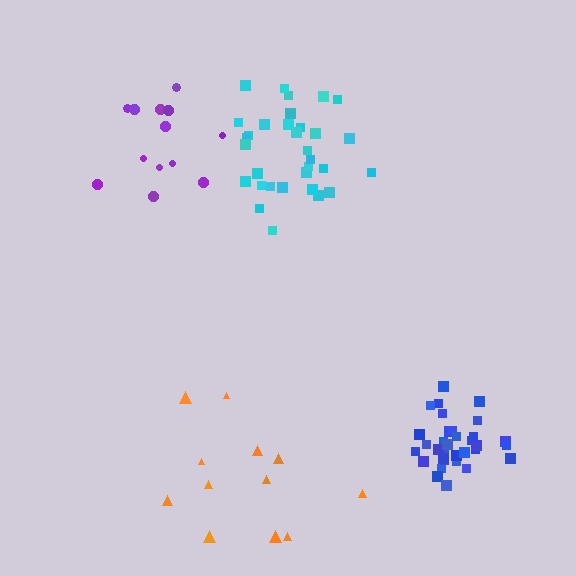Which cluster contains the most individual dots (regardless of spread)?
Blue (34).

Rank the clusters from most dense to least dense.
blue, cyan, purple, orange.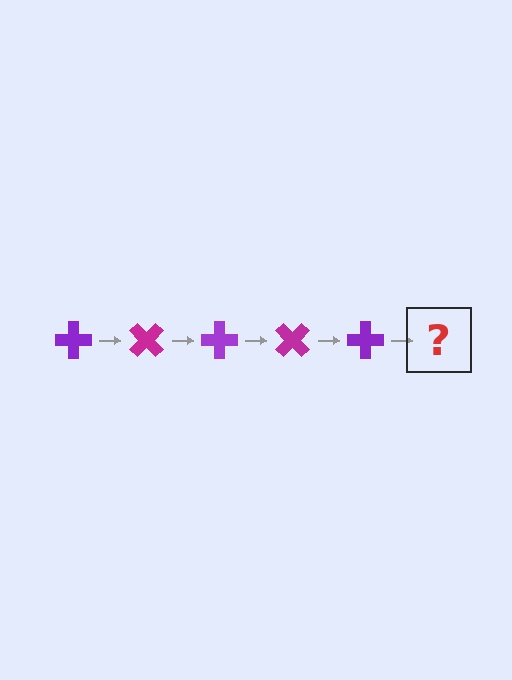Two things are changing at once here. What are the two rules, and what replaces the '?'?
The two rules are that it rotates 45 degrees each step and the color cycles through purple and magenta. The '?' should be a magenta cross, rotated 225 degrees from the start.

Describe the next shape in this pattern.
It should be a magenta cross, rotated 225 degrees from the start.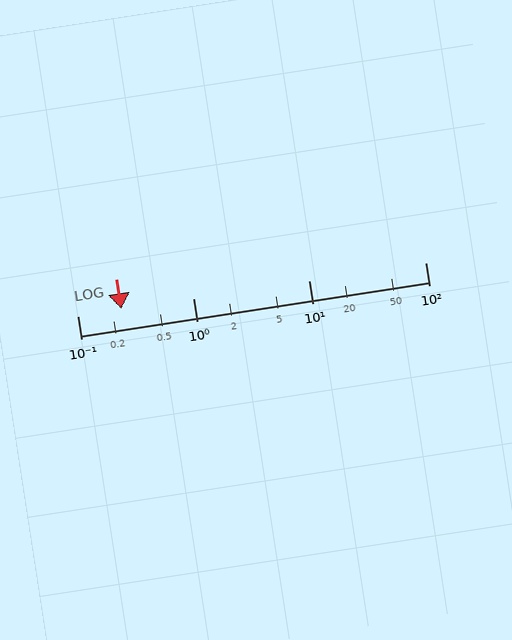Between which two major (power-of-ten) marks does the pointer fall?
The pointer is between 0.1 and 1.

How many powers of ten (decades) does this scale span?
The scale spans 3 decades, from 0.1 to 100.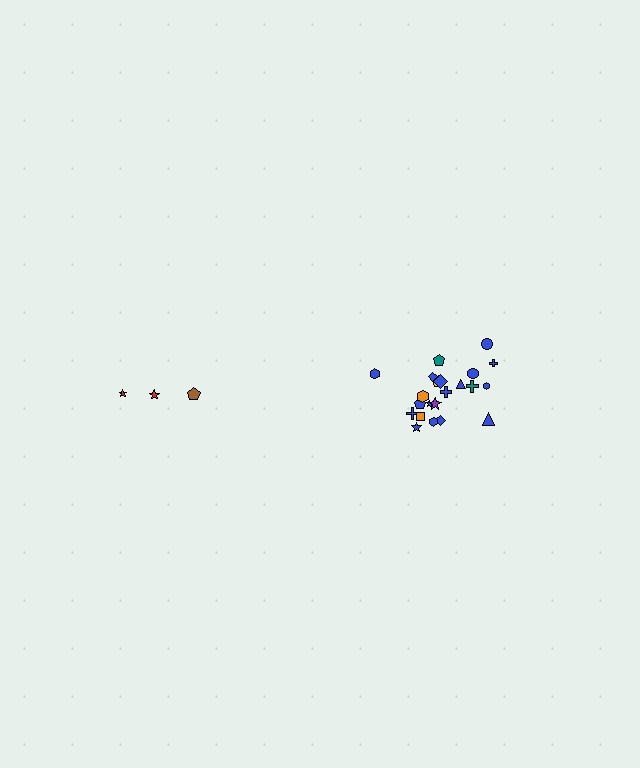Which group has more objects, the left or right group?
The right group.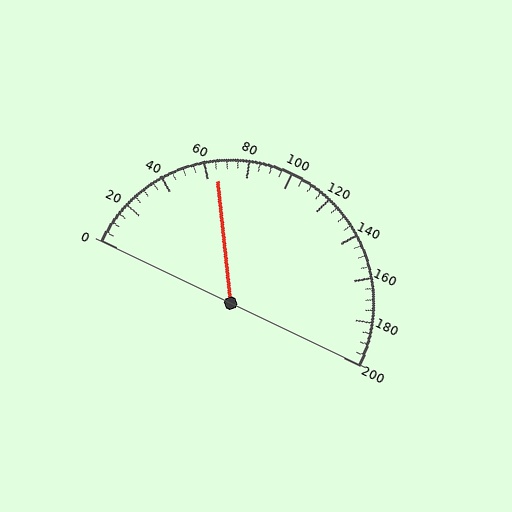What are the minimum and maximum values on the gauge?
The gauge ranges from 0 to 200.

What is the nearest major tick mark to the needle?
The nearest major tick mark is 60.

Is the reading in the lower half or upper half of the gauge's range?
The reading is in the lower half of the range (0 to 200).